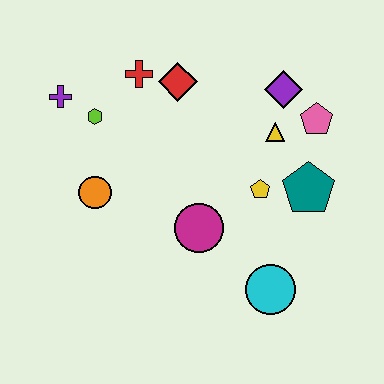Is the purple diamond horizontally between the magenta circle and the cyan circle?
No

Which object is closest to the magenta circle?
The yellow pentagon is closest to the magenta circle.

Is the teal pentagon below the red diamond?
Yes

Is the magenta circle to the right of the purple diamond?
No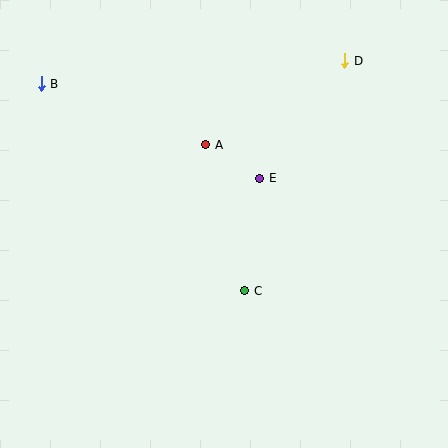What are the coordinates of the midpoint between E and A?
The midpoint between E and A is at (233, 162).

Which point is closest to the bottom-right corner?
Point C is closest to the bottom-right corner.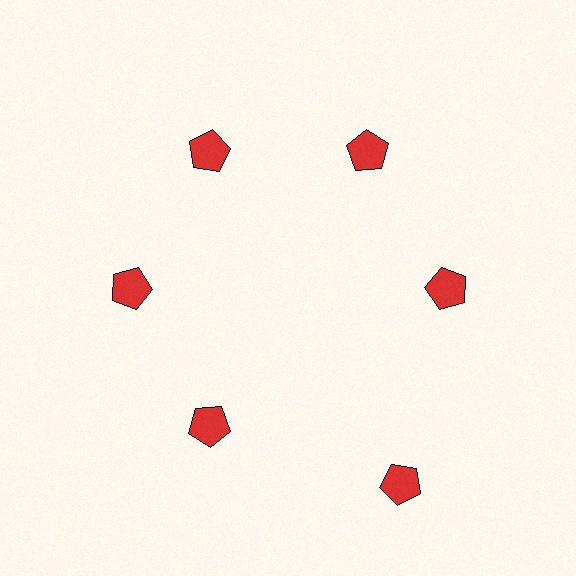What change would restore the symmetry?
The symmetry would be restored by moving it inward, back onto the ring so that all 6 pentagons sit at equal angles and equal distance from the center.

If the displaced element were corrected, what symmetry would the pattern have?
It would have 6-fold rotational symmetry — the pattern would map onto itself every 60 degrees.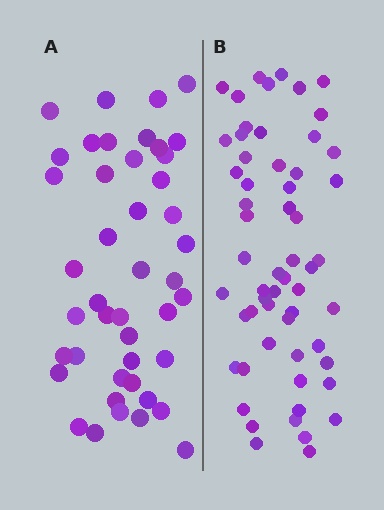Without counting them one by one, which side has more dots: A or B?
Region B (the right region) has more dots.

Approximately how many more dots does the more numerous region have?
Region B has approximately 15 more dots than region A.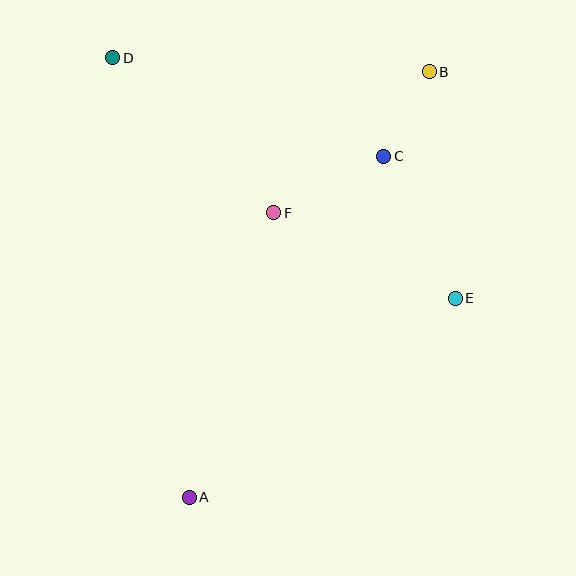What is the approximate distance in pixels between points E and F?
The distance between E and F is approximately 201 pixels.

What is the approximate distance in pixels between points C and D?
The distance between C and D is approximately 289 pixels.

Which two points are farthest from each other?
Points A and B are farthest from each other.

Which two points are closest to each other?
Points B and C are closest to each other.